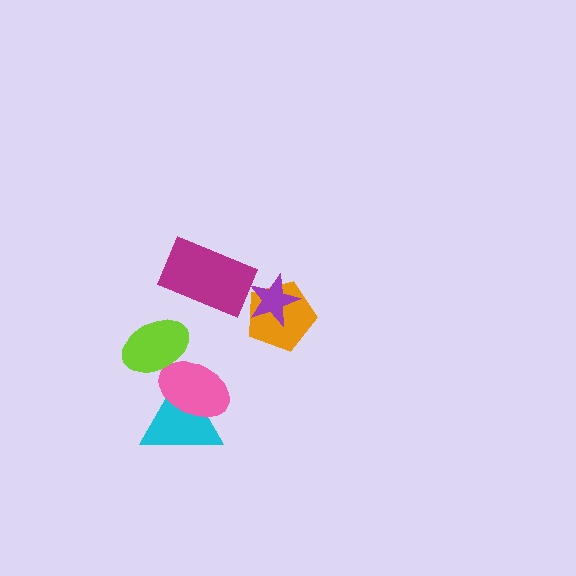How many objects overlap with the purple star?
1 object overlaps with the purple star.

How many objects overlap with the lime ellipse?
1 object overlaps with the lime ellipse.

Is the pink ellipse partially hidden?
Yes, it is partially covered by another shape.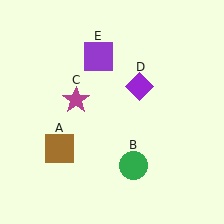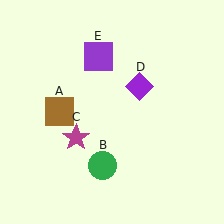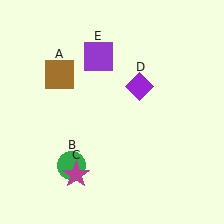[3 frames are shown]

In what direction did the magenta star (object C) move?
The magenta star (object C) moved down.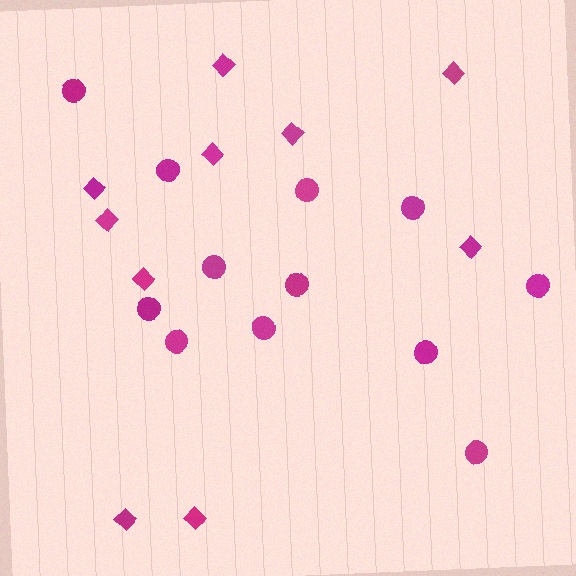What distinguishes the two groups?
There are 2 groups: one group of diamonds (10) and one group of circles (12).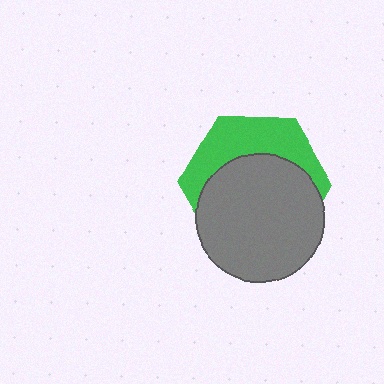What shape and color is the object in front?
The object in front is a gray circle.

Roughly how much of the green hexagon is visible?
A small part of it is visible (roughly 38%).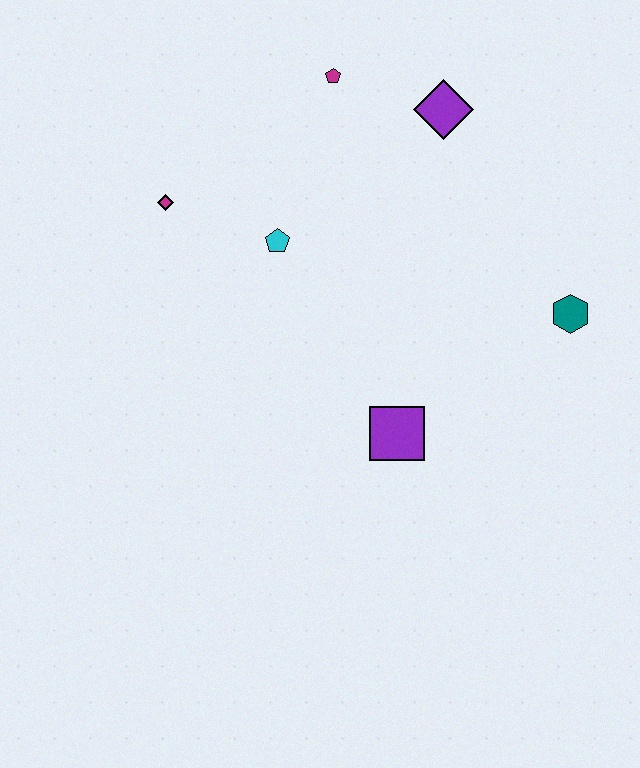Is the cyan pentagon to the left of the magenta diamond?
No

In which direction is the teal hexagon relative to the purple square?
The teal hexagon is to the right of the purple square.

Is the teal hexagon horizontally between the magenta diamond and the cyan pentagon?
No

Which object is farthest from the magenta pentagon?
The purple square is farthest from the magenta pentagon.